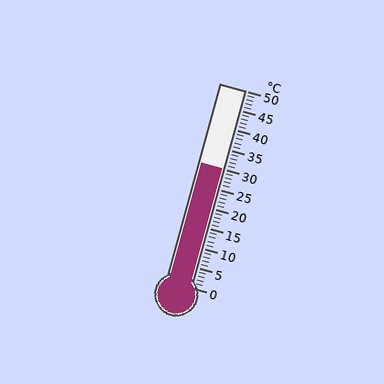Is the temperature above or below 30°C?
The temperature is at 30°C.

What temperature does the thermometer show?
The thermometer shows approximately 30°C.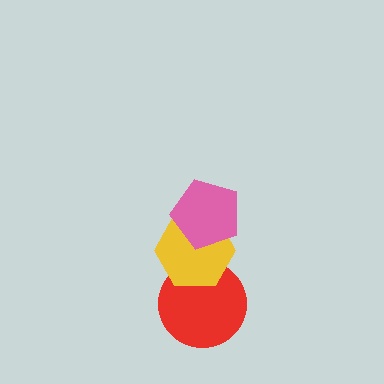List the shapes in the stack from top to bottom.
From top to bottom: the pink pentagon, the yellow hexagon, the red circle.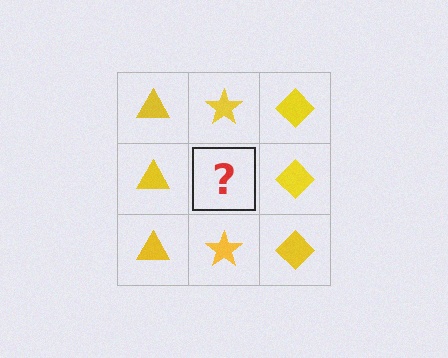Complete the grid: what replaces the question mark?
The question mark should be replaced with a yellow star.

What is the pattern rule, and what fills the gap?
The rule is that each column has a consistent shape. The gap should be filled with a yellow star.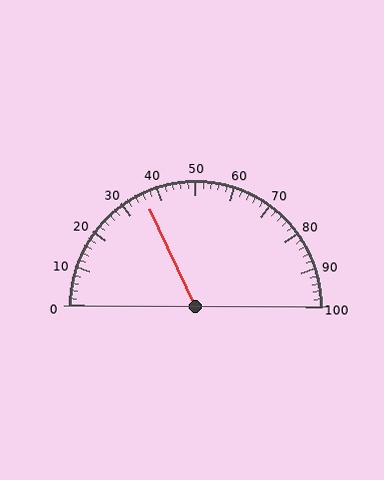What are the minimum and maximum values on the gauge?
The gauge ranges from 0 to 100.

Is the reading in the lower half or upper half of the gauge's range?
The reading is in the lower half of the range (0 to 100).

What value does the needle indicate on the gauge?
The needle indicates approximately 36.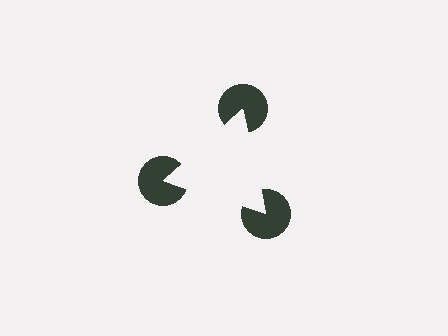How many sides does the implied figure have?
3 sides.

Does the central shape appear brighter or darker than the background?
It typically appears slightly brighter than the background, even though no actual brightness change is drawn.